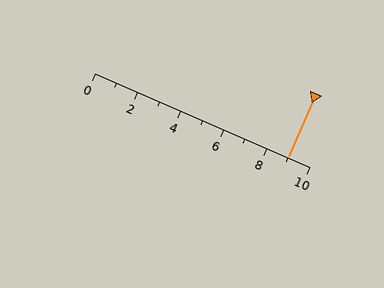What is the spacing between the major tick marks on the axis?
The major ticks are spaced 2 apart.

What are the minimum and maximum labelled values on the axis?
The axis runs from 0 to 10.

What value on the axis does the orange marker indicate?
The marker indicates approximately 9.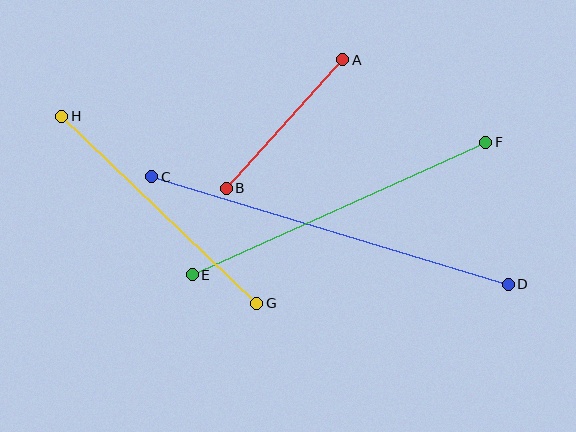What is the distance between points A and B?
The distance is approximately 173 pixels.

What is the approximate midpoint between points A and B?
The midpoint is at approximately (285, 124) pixels.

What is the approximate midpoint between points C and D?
The midpoint is at approximately (330, 230) pixels.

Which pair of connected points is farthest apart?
Points C and D are farthest apart.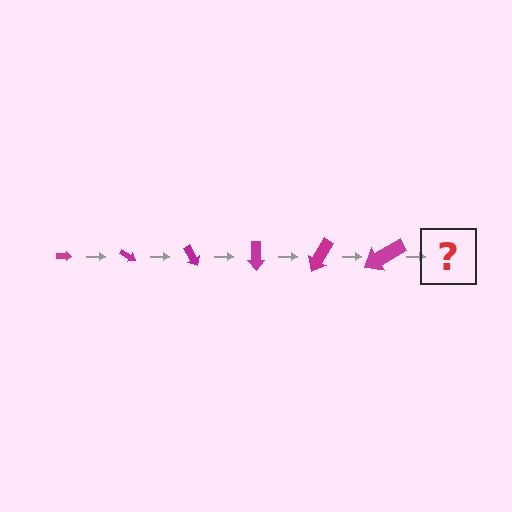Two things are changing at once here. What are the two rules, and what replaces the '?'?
The two rules are that the arrow grows larger each step and it rotates 30 degrees each step. The '?' should be an arrow, larger than the previous one and rotated 180 degrees from the start.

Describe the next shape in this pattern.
It should be an arrow, larger than the previous one and rotated 180 degrees from the start.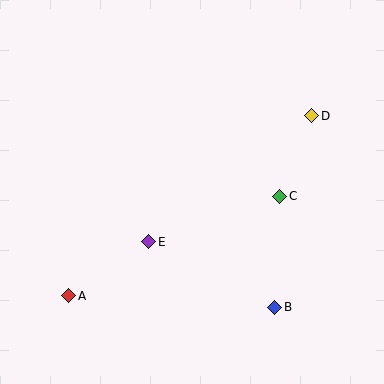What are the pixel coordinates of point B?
Point B is at (275, 307).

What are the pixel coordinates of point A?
Point A is at (69, 296).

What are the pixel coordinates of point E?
Point E is at (149, 242).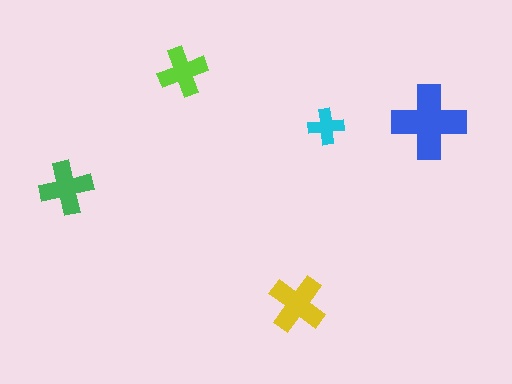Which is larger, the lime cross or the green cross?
The green one.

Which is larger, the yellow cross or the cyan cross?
The yellow one.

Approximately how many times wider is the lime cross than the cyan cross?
About 1.5 times wider.